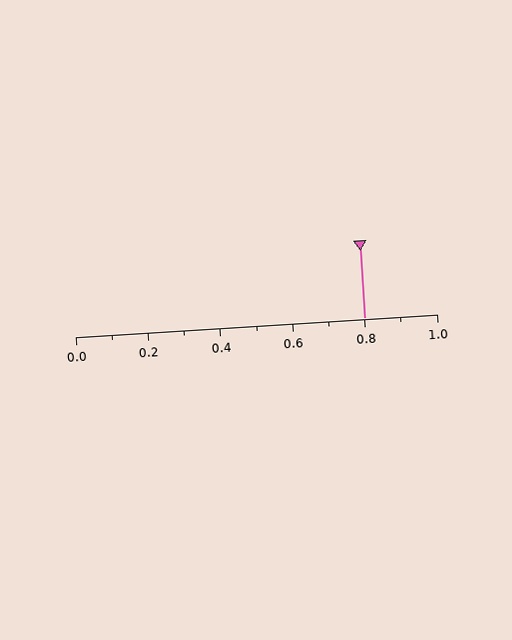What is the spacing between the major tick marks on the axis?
The major ticks are spaced 0.2 apart.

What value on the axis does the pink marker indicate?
The marker indicates approximately 0.8.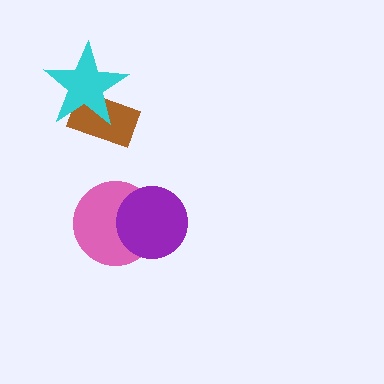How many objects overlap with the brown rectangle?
1 object overlaps with the brown rectangle.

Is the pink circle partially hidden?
Yes, it is partially covered by another shape.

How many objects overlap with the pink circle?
1 object overlaps with the pink circle.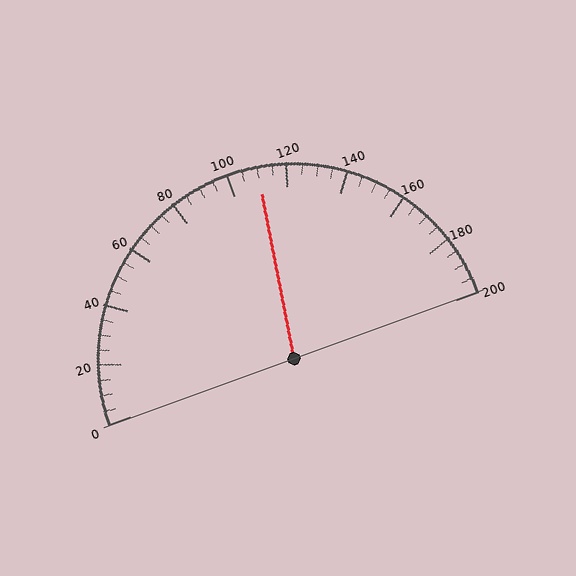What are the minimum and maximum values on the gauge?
The gauge ranges from 0 to 200.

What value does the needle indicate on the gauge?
The needle indicates approximately 110.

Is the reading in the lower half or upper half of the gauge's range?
The reading is in the upper half of the range (0 to 200).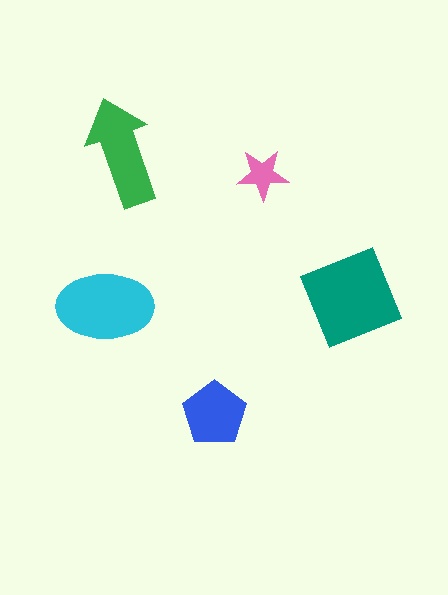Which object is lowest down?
The blue pentagon is bottommost.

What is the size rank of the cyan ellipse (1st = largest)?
2nd.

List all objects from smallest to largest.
The pink star, the blue pentagon, the green arrow, the cyan ellipse, the teal diamond.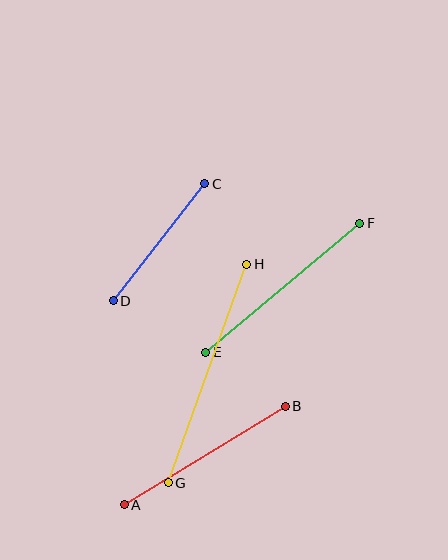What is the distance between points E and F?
The distance is approximately 201 pixels.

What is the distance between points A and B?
The distance is approximately 189 pixels.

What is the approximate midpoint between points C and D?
The midpoint is at approximately (159, 242) pixels.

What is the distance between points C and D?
The distance is approximately 148 pixels.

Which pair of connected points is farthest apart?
Points G and H are farthest apart.